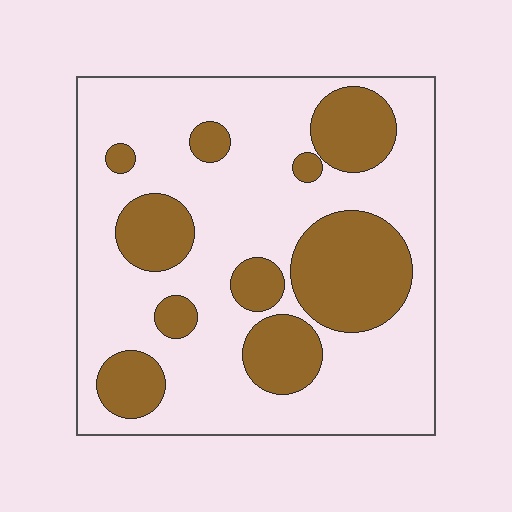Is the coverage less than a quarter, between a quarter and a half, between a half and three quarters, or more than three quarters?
Between a quarter and a half.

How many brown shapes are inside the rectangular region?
10.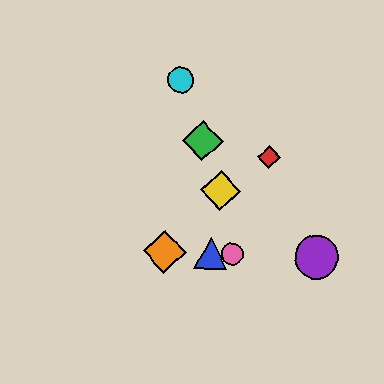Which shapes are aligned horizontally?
The blue triangle, the purple circle, the orange diamond, the pink circle are aligned horizontally.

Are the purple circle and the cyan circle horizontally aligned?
No, the purple circle is at y≈257 and the cyan circle is at y≈80.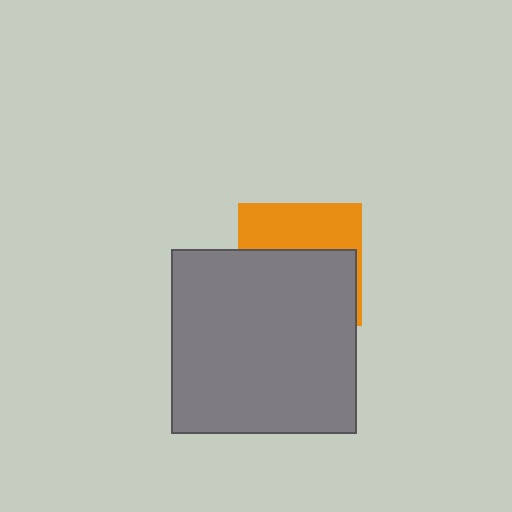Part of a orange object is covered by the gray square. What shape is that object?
It is a square.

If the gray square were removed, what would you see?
You would see the complete orange square.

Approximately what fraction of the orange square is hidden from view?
Roughly 60% of the orange square is hidden behind the gray square.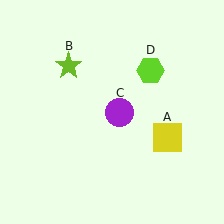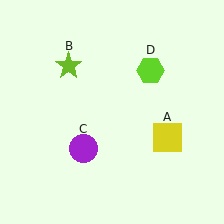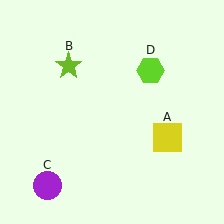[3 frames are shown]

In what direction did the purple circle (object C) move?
The purple circle (object C) moved down and to the left.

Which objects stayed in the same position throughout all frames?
Yellow square (object A) and lime star (object B) and lime hexagon (object D) remained stationary.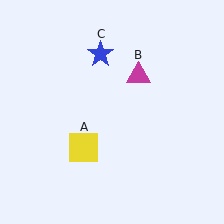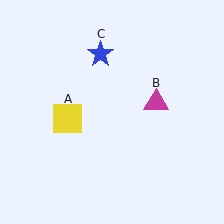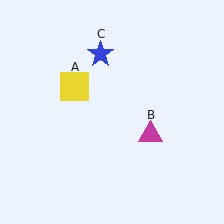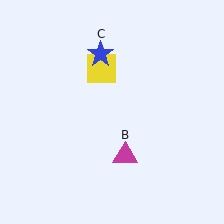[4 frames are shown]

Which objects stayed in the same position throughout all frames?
Blue star (object C) remained stationary.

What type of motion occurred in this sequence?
The yellow square (object A), magenta triangle (object B) rotated clockwise around the center of the scene.